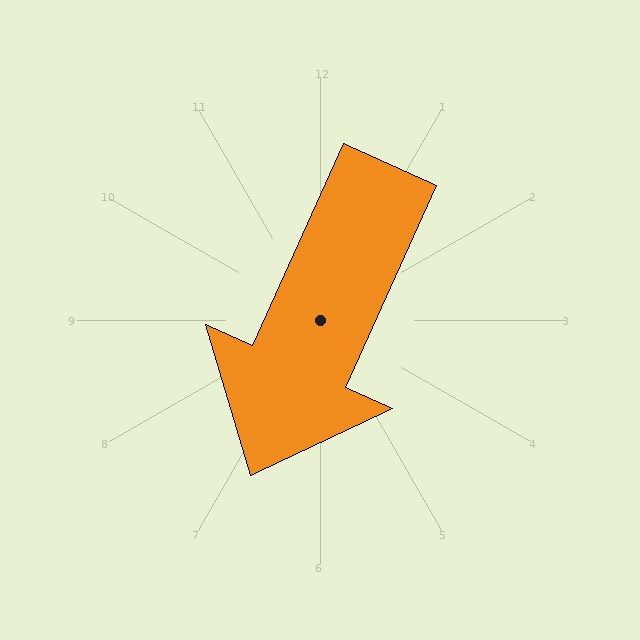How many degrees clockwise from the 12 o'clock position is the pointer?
Approximately 204 degrees.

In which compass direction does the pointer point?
Southwest.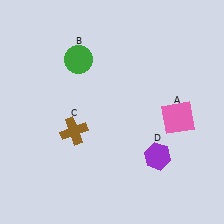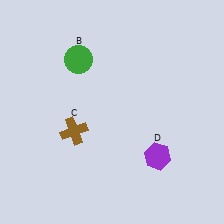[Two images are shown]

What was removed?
The pink square (A) was removed in Image 2.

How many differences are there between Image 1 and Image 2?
There is 1 difference between the two images.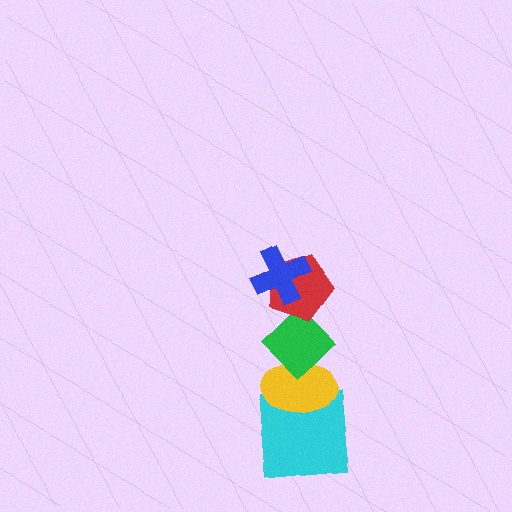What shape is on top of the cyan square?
The yellow ellipse is on top of the cyan square.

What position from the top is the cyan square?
The cyan square is 5th from the top.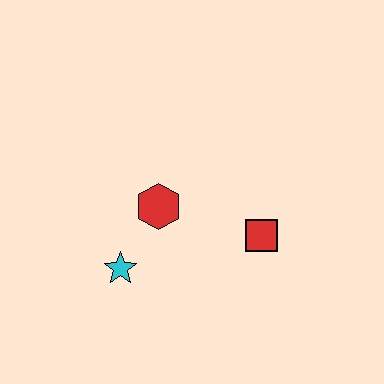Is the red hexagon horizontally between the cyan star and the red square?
Yes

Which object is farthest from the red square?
The cyan star is farthest from the red square.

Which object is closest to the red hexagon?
The cyan star is closest to the red hexagon.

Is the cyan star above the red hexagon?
No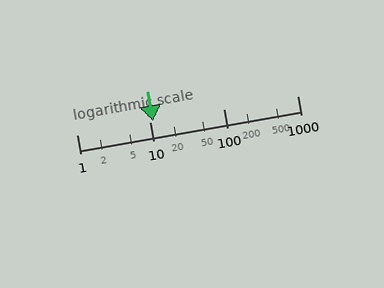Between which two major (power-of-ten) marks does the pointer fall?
The pointer is between 10 and 100.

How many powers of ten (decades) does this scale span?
The scale spans 3 decades, from 1 to 1000.